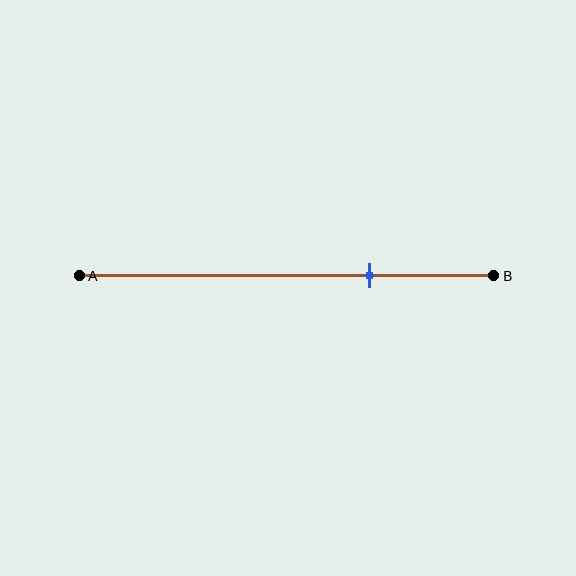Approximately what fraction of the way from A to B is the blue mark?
The blue mark is approximately 70% of the way from A to B.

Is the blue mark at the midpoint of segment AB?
No, the mark is at about 70% from A, not at the 50% midpoint.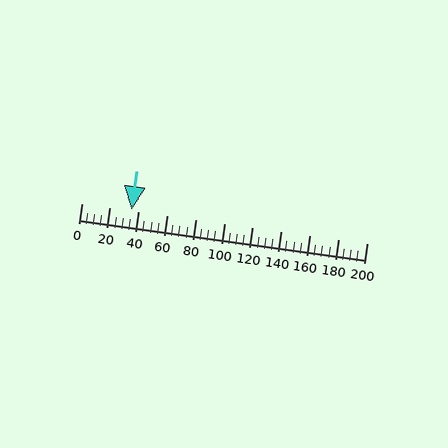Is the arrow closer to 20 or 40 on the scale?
The arrow is closer to 40.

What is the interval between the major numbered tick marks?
The major tick marks are spaced 20 units apart.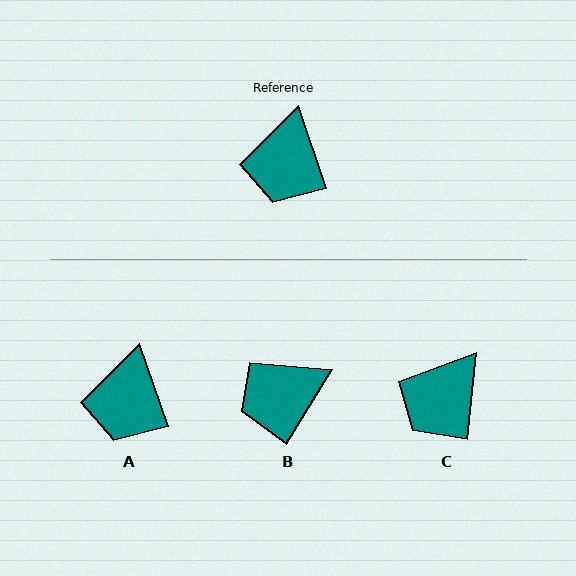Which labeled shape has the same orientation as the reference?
A.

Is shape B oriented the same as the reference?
No, it is off by about 50 degrees.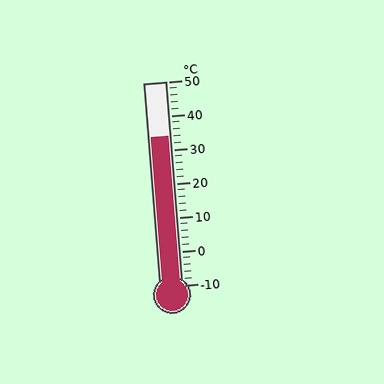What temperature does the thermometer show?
The thermometer shows approximately 34°C.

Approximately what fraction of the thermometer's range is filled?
The thermometer is filled to approximately 75% of its range.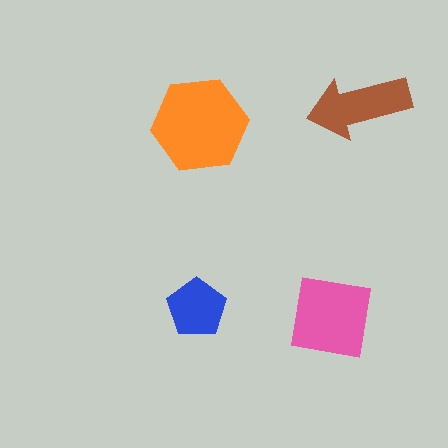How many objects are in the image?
There are 4 objects in the image.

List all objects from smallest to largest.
The blue pentagon, the brown arrow, the pink square, the orange hexagon.